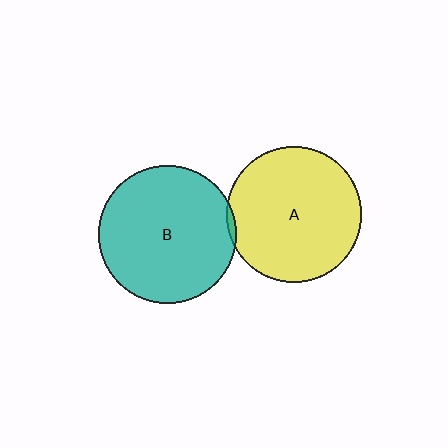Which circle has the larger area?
Circle B (teal).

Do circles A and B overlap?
Yes.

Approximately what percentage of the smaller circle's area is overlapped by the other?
Approximately 5%.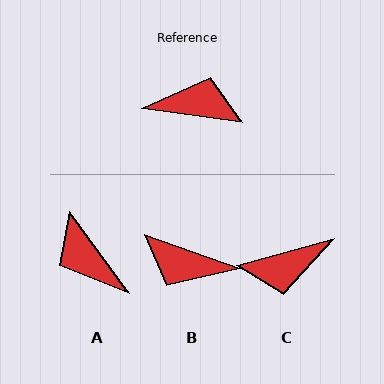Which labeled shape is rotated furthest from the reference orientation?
B, about 169 degrees away.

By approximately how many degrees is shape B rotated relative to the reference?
Approximately 169 degrees counter-clockwise.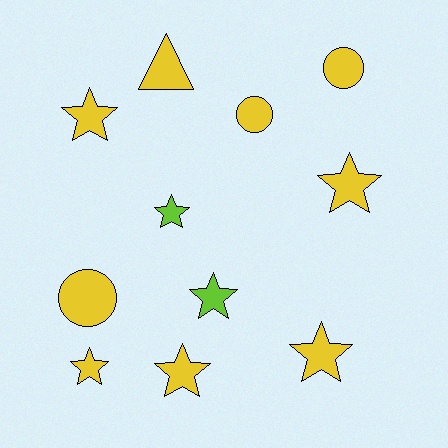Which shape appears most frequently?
Star, with 7 objects.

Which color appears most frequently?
Yellow, with 9 objects.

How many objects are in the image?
There are 11 objects.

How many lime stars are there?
There are 2 lime stars.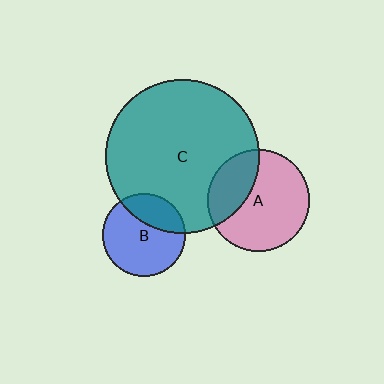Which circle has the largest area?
Circle C (teal).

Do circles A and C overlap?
Yes.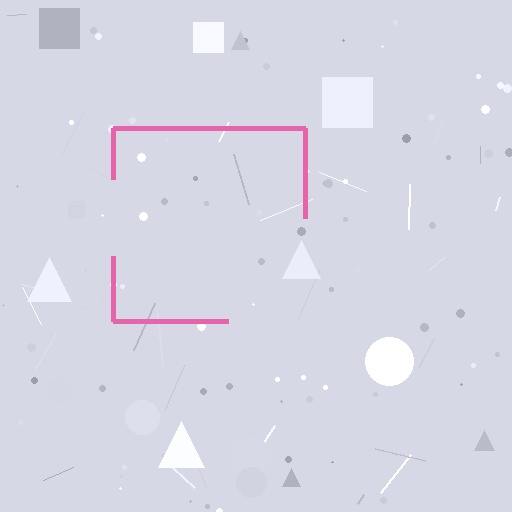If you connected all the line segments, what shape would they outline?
They would outline a square.